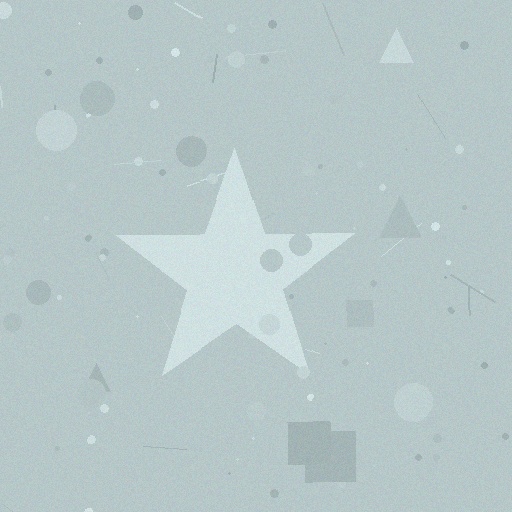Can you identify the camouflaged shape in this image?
The camouflaged shape is a star.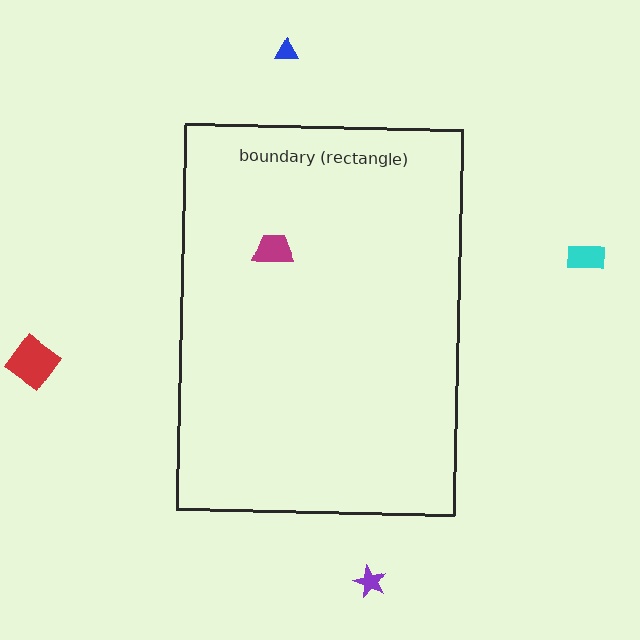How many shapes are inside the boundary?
1 inside, 4 outside.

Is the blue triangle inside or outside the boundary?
Outside.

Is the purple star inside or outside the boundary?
Outside.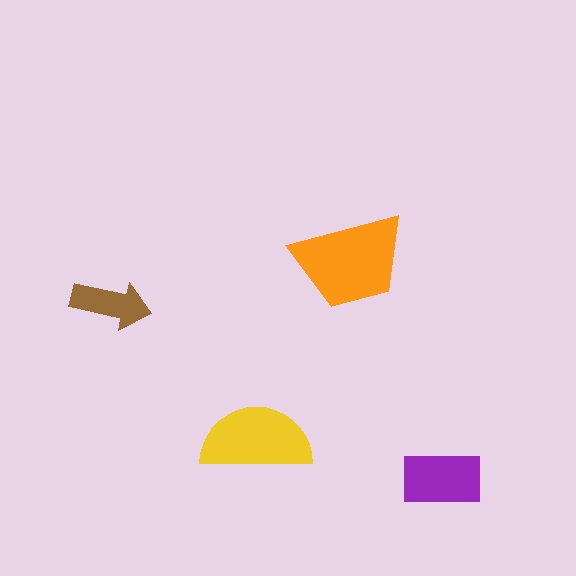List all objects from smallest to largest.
The brown arrow, the purple rectangle, the yellow semicircle, the orange trapezoid.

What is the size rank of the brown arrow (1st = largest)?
4th.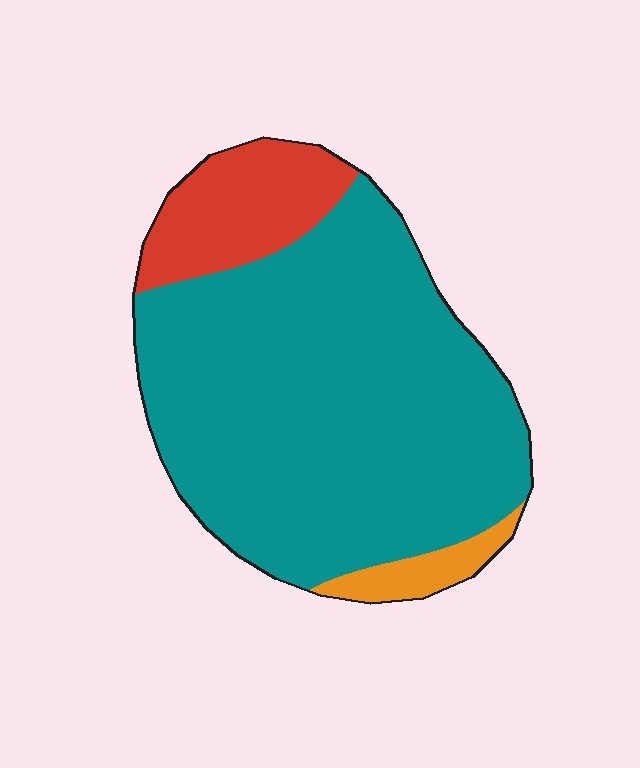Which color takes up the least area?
Orange, at roughly 5%.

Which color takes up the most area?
Teal, at roughly 80%.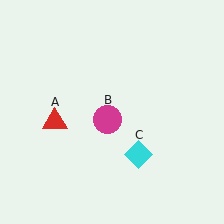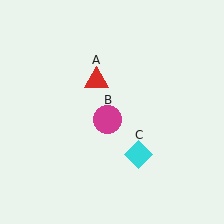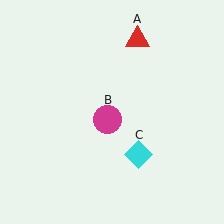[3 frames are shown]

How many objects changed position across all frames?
1 object changed position: red triangle (object A).